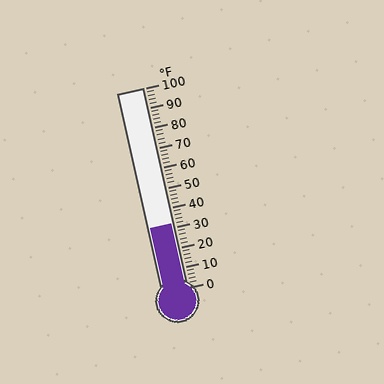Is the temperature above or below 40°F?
The temperature is below 40°F.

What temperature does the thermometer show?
The thermometer shows approximately 32°F.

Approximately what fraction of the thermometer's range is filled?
The thermometer is filled to approximately 30% of its range.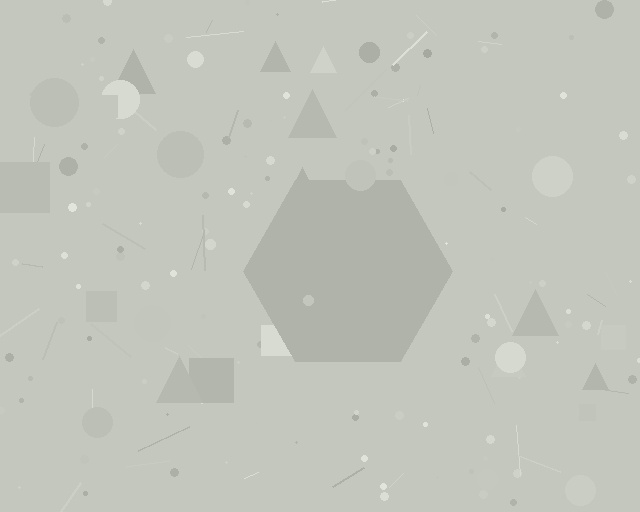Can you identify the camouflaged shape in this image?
The camouflaged shape is a hexagon.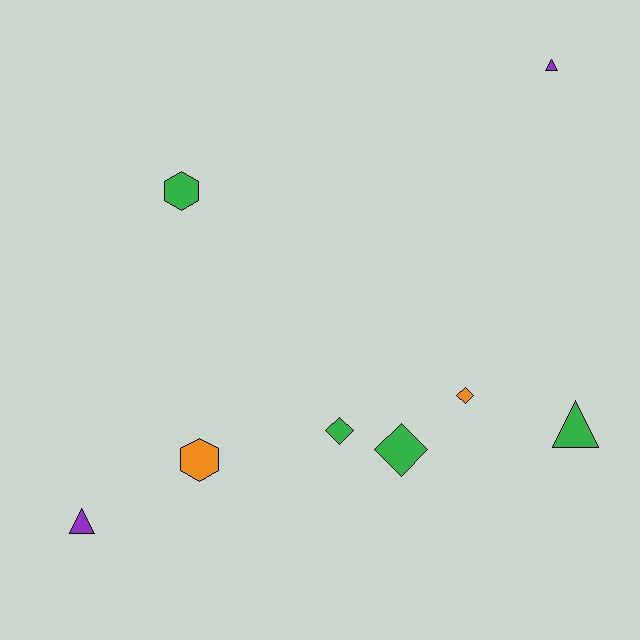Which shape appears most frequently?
Diamond, with 3 objects.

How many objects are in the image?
There are 8 objects.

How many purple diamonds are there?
There are no purple diamonds.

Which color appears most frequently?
Green, with 4 objects.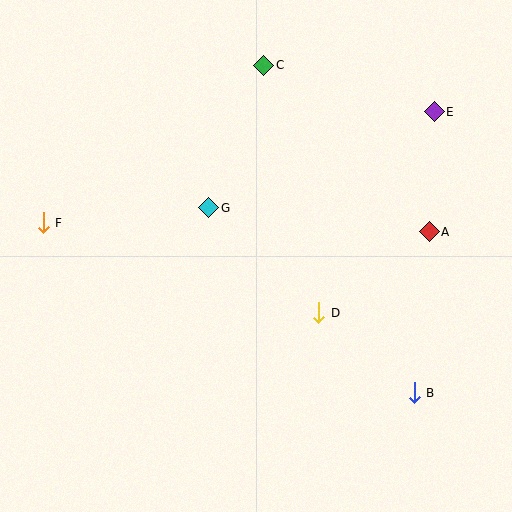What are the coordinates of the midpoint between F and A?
The midpoint between F and A is at (236, 227).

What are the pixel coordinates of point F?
Point F is at (43, 223).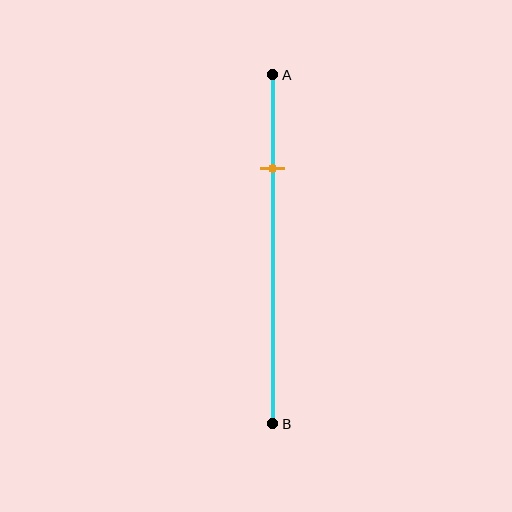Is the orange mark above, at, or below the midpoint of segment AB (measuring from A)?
The orange mark is above the midpoint of segment AB.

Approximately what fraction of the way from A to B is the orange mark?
The orange mark is approximately 25% of the way from A to B.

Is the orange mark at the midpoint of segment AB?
No, the mark is at about 25% from A, not at the 50% midpoint.